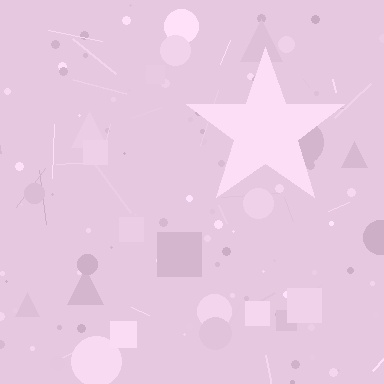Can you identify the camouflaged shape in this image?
The camouflaged shape is a star.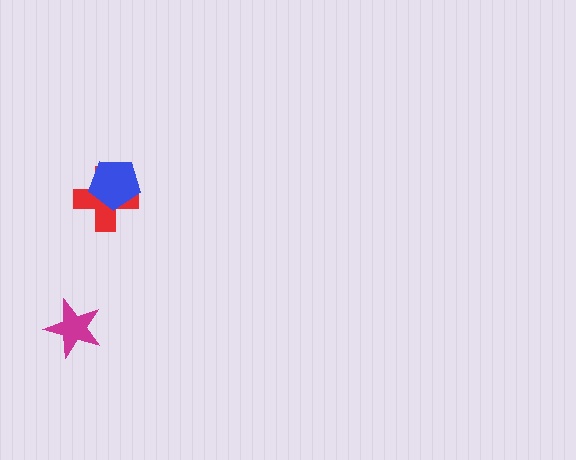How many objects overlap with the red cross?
1 object overlaps with the red cross.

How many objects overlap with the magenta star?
0 objects overlap with the magenta star.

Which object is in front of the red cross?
The blue pentagon is in front of the red cross.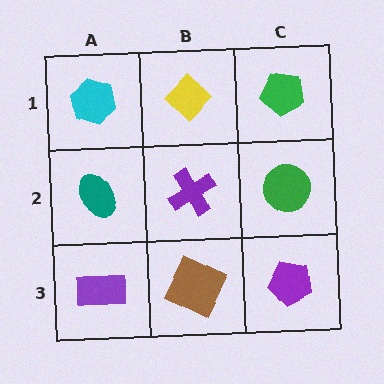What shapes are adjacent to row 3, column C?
A green circle (row 2, column C), a brown square (row 3, column B).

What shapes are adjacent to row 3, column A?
A teal ellipse (row 2, column A), a brown square (row 3, column B).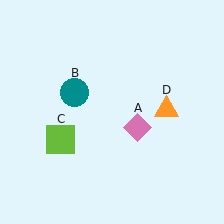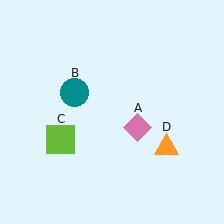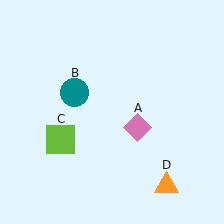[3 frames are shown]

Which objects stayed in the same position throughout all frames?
Pink diamond (object A) and teal circle (object B) and lime square (object C) remained stationary.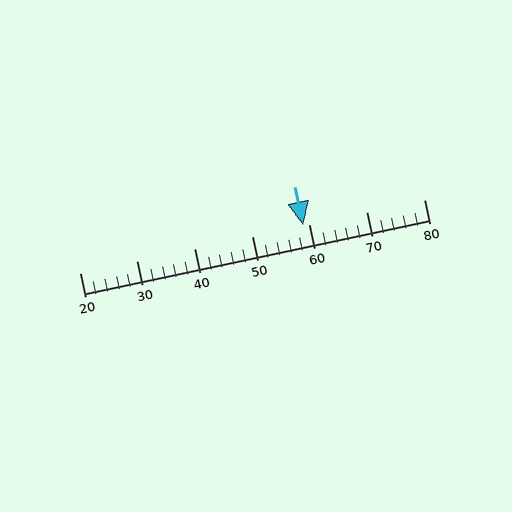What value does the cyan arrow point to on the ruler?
The cyan arrow points to approximately 59.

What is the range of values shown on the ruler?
The ruler shows values from 20 to 80.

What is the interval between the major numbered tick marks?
The major tick marks are spaced 10 units apart.